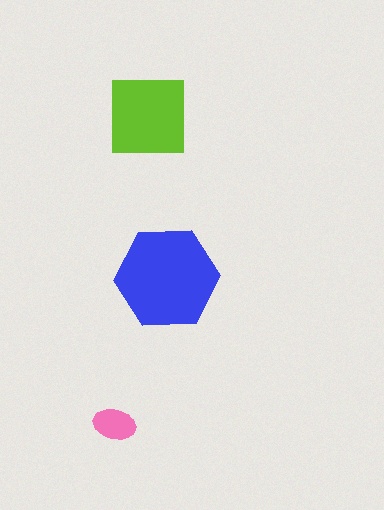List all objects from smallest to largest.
The pink ellipse, the lime square, the blue hexagon.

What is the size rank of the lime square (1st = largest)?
2nd.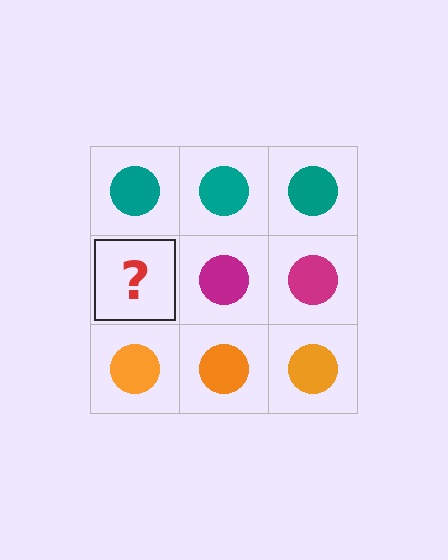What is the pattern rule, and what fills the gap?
The rule is that each row has a consistent color. The gap should be filled with a magenta circle.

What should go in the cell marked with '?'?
The missing cell should contain a magenta circle.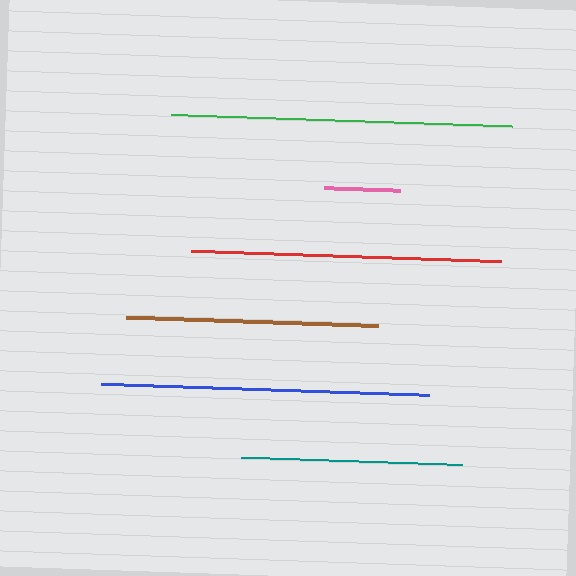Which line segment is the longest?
The green line is the longest at approximately 341 pixels.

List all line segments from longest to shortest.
From longest to shortest: green, blue, red, brown, teal, pink.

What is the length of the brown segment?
The brown segment is approximately 252 pixels long.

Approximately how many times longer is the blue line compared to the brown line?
The blue line is approximately 1.3 times the length of the brown line.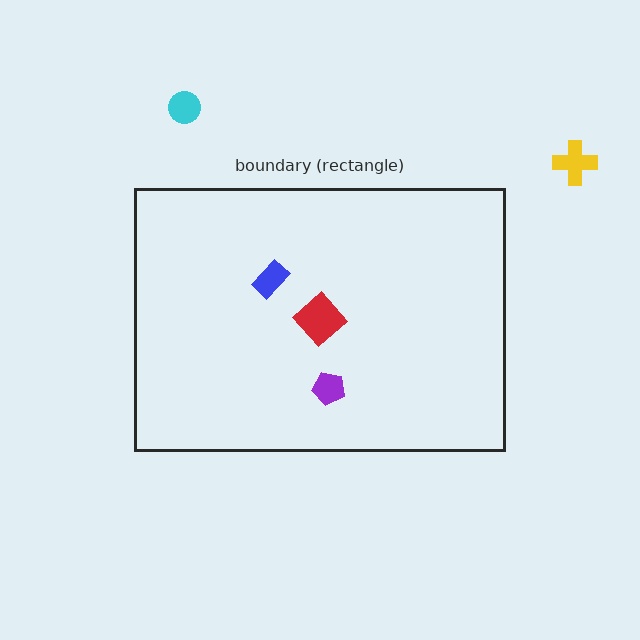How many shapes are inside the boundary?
3 inside, 2 outside.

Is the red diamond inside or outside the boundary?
Inside.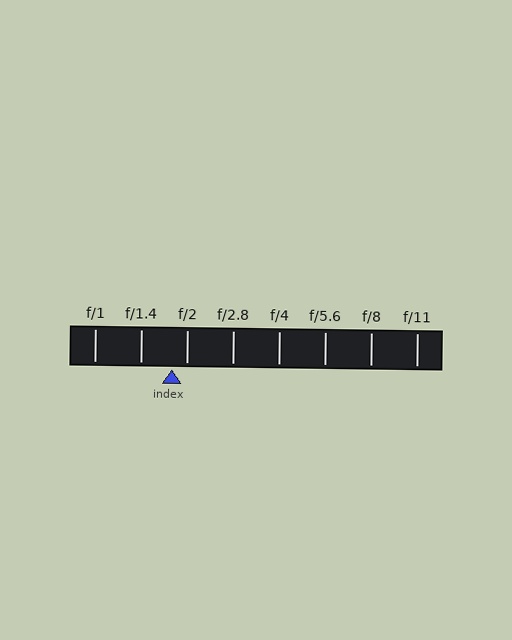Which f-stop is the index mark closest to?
The index mark is closest to f/2.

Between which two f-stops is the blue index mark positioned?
The index mark is between f/1.4 and f/2.